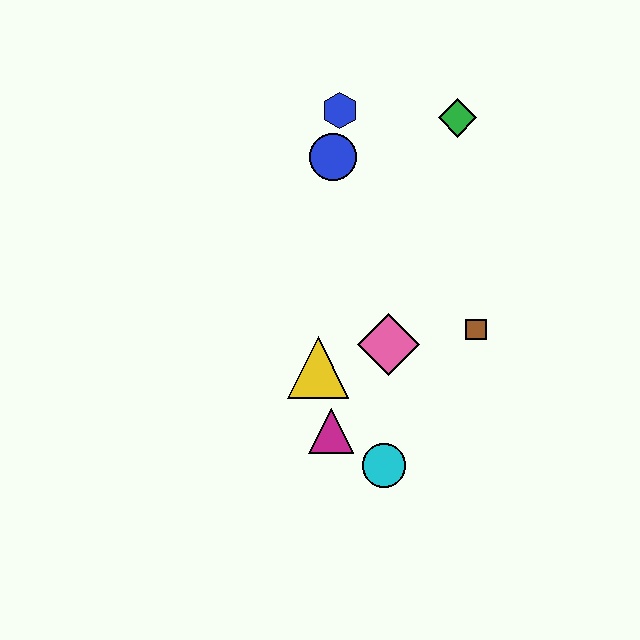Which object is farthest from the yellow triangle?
The green diamond is farthest from the yellow triangle.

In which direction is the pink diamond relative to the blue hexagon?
The pink diamond is below the blue hexagon.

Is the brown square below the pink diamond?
No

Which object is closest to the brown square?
The pink diamond is closest to the brown square.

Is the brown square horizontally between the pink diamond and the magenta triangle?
No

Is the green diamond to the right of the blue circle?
Yes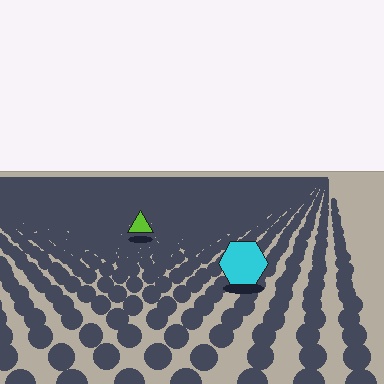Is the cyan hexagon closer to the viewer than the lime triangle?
Yes. The cyan hexagon is closer — you can tell from the texture gradient: the ground texture is coarser near it.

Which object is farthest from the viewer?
The lime triangle is farthest from the viewer. It appears smaller and the ground texture around it is denser.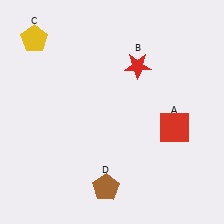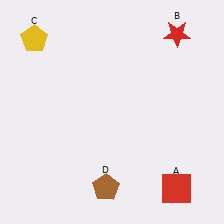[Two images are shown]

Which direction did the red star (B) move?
The red star (B) moved right.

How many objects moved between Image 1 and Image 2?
2 objects moved between the two images.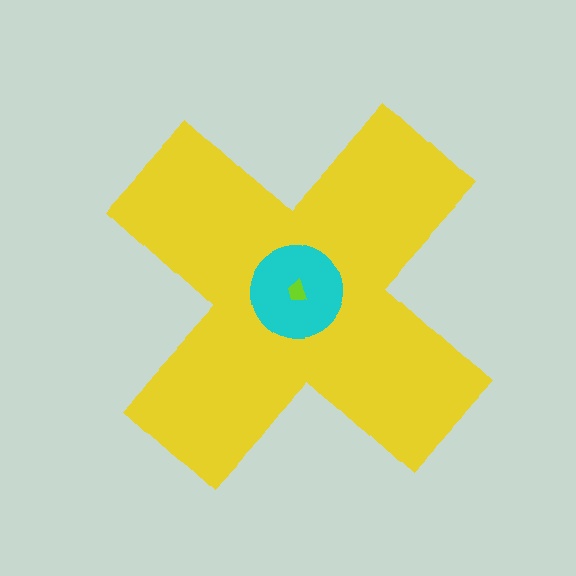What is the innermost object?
The lime trapezoid.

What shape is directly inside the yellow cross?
The cyan circle.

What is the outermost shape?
The yellow cross.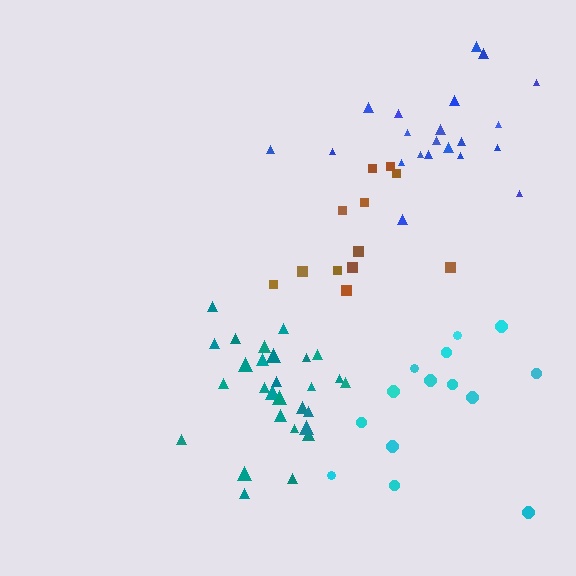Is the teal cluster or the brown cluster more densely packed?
Teal.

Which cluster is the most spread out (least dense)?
Blue.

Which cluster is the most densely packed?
Teal.